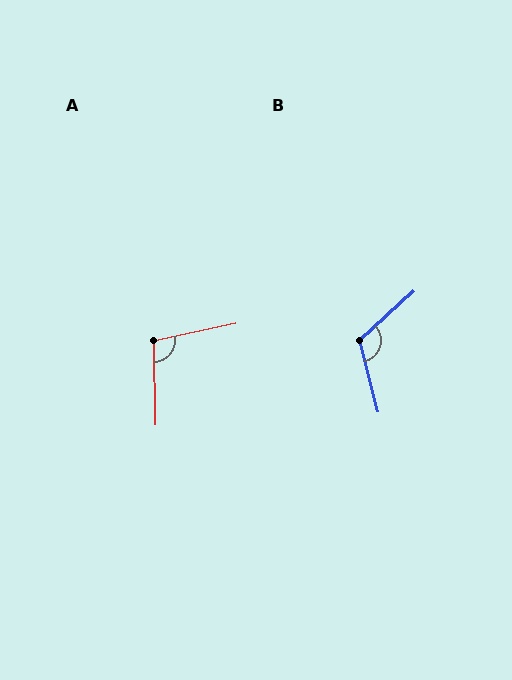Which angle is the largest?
B, at approximately 118 degrees.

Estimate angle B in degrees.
Approximately 118 degrees.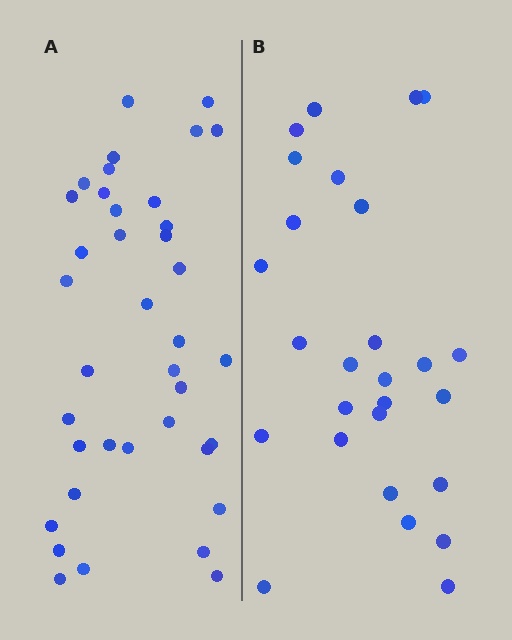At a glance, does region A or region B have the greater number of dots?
Region A (the left region) has more dots.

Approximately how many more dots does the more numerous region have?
Region A has roughly 12 or so more dots than region B.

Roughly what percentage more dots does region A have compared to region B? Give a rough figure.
About 40% more.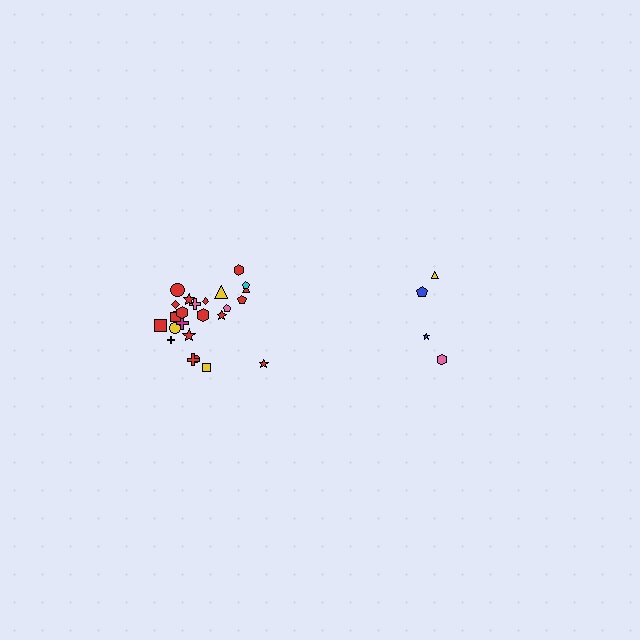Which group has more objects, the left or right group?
The left group.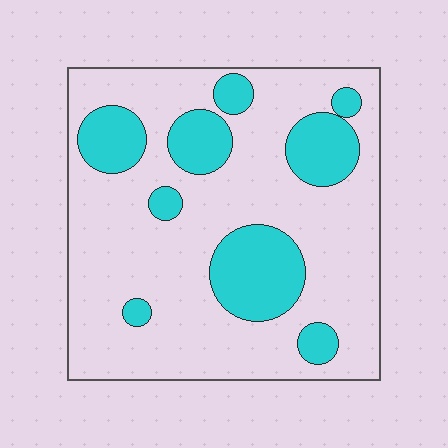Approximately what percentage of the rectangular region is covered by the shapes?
Approximately 25%.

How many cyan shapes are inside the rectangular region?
9.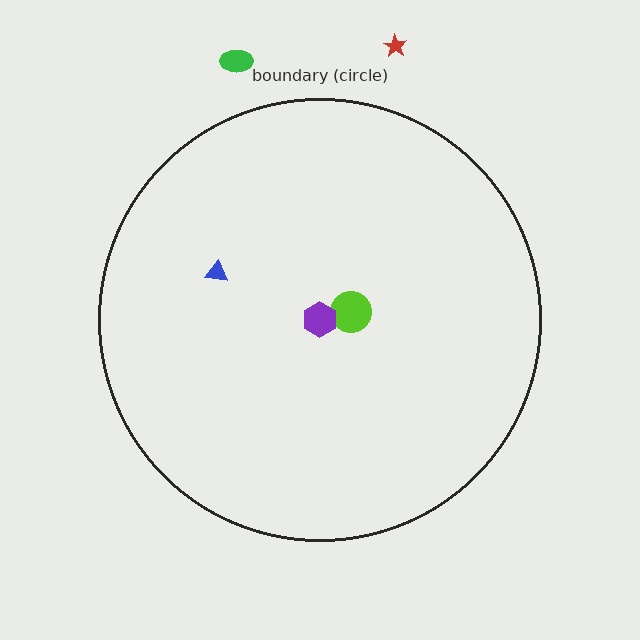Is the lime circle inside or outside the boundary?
Inside.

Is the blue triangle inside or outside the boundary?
Inside.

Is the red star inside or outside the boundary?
Outside.